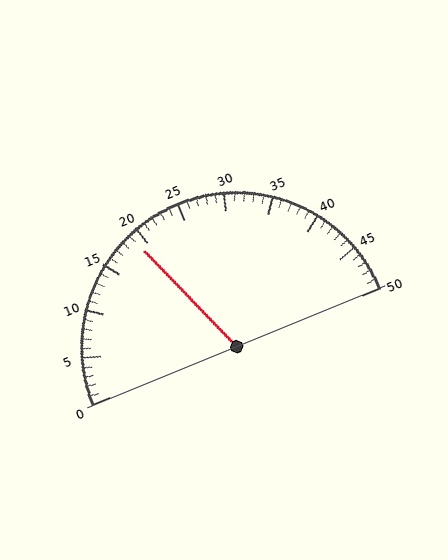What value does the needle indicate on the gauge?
The needle indicates approximately 19.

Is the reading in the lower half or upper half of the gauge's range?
The reading is in the lower half of the range (0 to 50).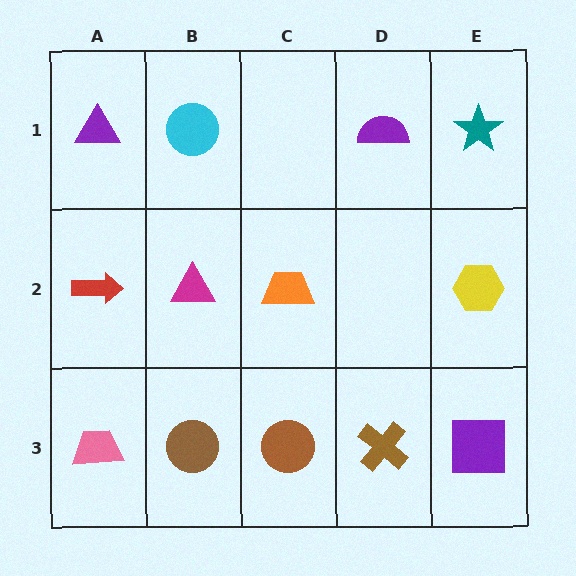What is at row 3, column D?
A brown cross.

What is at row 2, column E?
A yellow hexagon.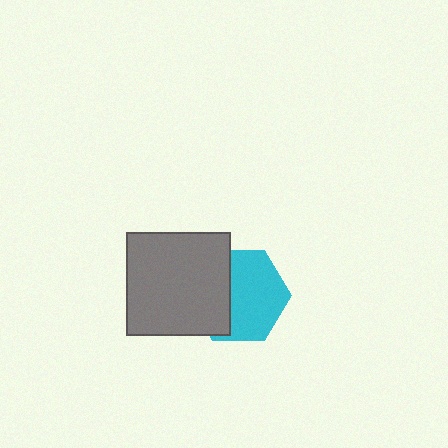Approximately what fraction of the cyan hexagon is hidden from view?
Roughly 39% of the cyan hexagon is hidden behind the gray square.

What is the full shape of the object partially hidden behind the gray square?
The partially hidden object is a cyan hexagon.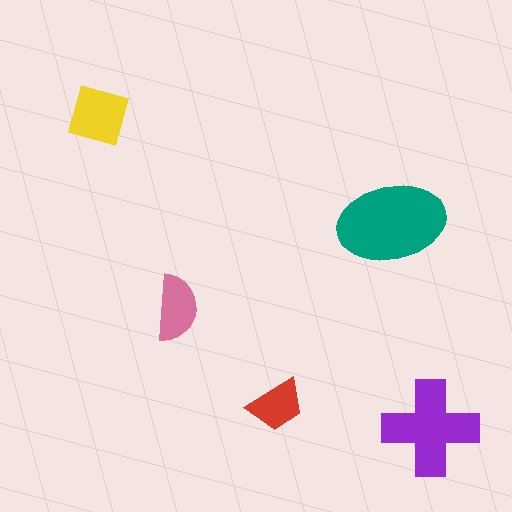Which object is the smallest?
The red trapezoid.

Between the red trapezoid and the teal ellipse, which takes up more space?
The teal ellipse.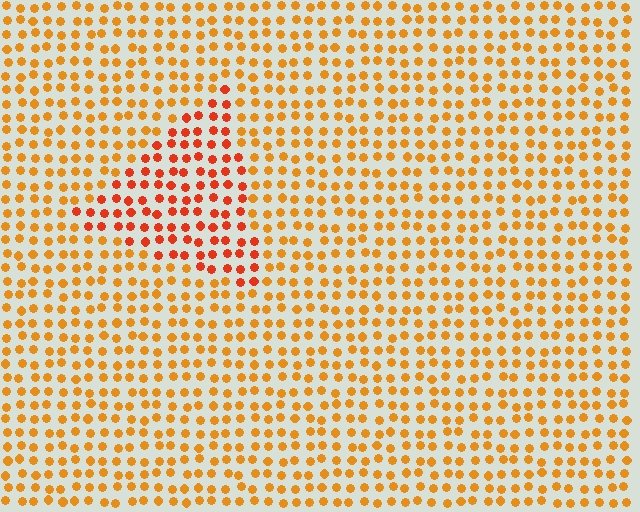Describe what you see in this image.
The image is filled with small orange elements in a uniform arrangement. A triangle-shaped region is visible where the elements are tinted to a slightly different hue, forming a subtle color boundary.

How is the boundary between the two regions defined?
The boundary is defined purely by a slight shift in hue (about 27 degrees). Spacing, size, and orientation are identical on both sides.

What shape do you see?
I see a triangle.